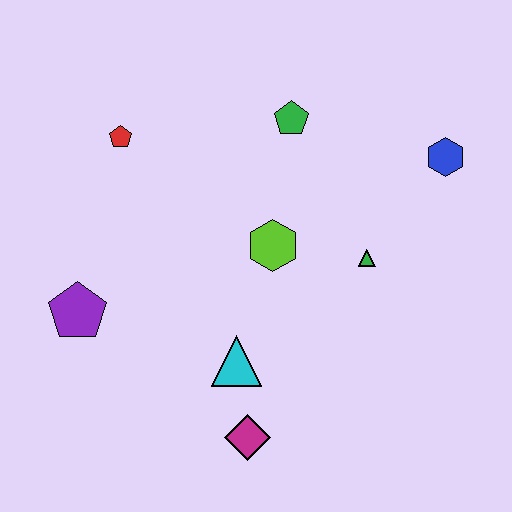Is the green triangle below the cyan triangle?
No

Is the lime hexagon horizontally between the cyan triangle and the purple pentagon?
No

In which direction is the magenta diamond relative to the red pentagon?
The magenta diamond is below the red pentagon.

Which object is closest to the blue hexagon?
The green triangle is closest to the blue hexagon.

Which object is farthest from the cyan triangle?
The blue hexagon is farthest from the cyan triangle.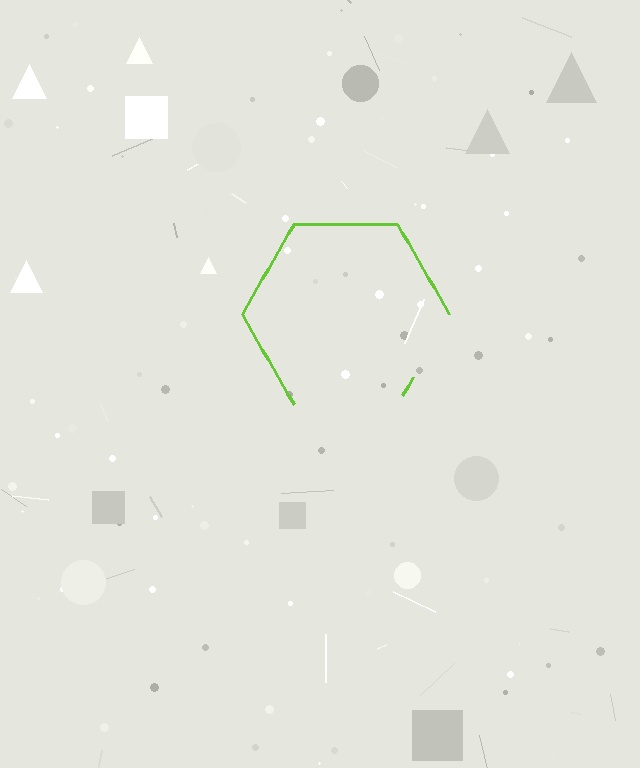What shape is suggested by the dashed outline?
The dashed outline suggests a hexagon.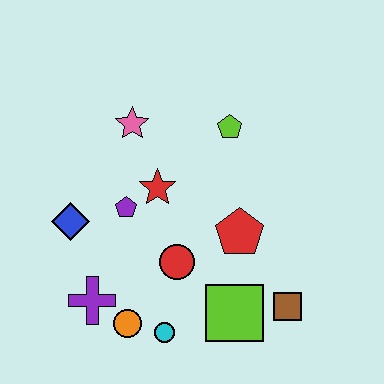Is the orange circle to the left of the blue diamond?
No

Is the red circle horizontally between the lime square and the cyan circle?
Yes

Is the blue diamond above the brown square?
Yes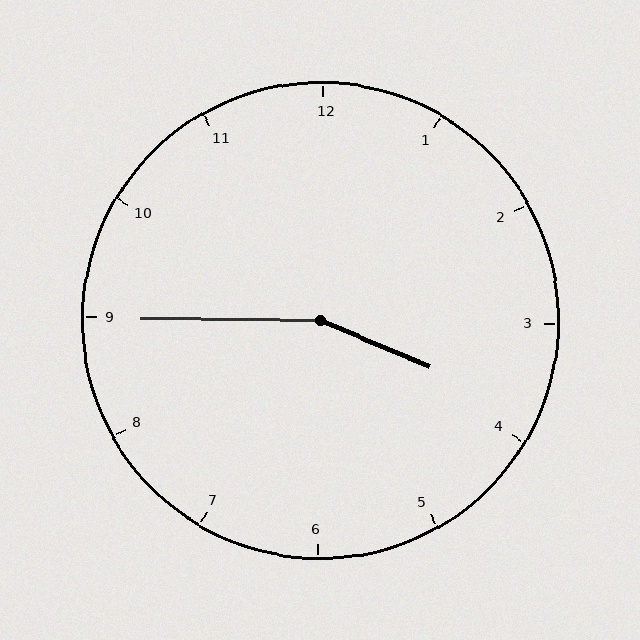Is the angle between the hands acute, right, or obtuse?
It is obtuse.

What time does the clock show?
3:45.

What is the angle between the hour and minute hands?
Approximately 158 degrees.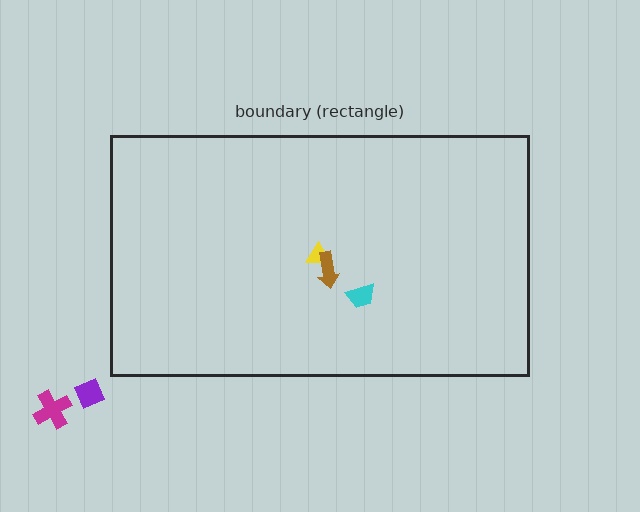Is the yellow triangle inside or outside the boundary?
Inside.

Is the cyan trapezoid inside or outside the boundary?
Inside.